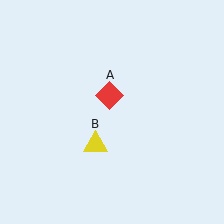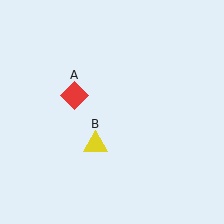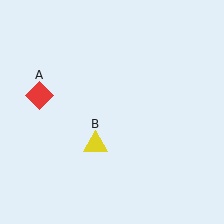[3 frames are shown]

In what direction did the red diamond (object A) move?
The red diamond (object A) moved left.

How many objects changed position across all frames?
1 object changed position: red diamond (object A).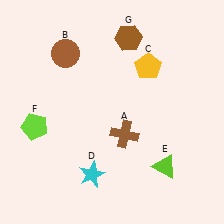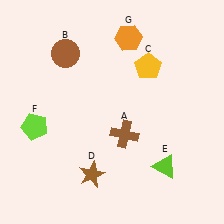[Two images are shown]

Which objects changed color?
D changed from cyan to brown. G changed from brown to orange.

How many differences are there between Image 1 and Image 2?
There are 2 differences between the two images.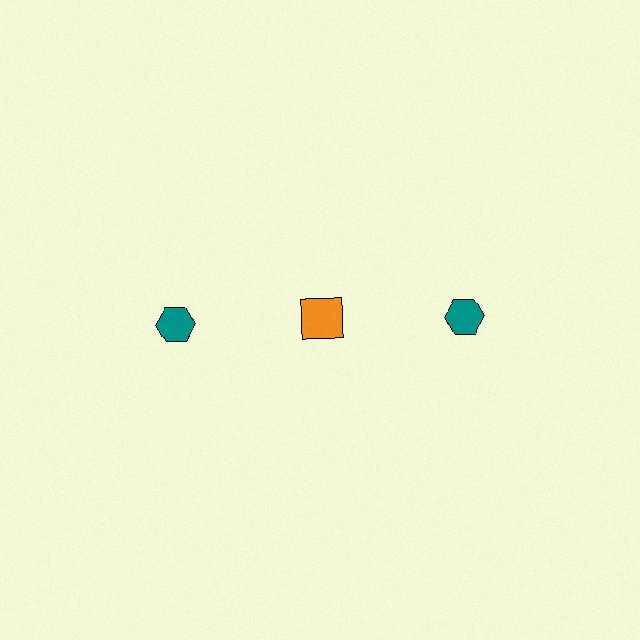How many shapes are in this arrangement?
There are 3 shapes arranged in a grid pattern.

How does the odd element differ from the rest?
It differs in both color (orange instead of teal) and shape (square instead of hexagon).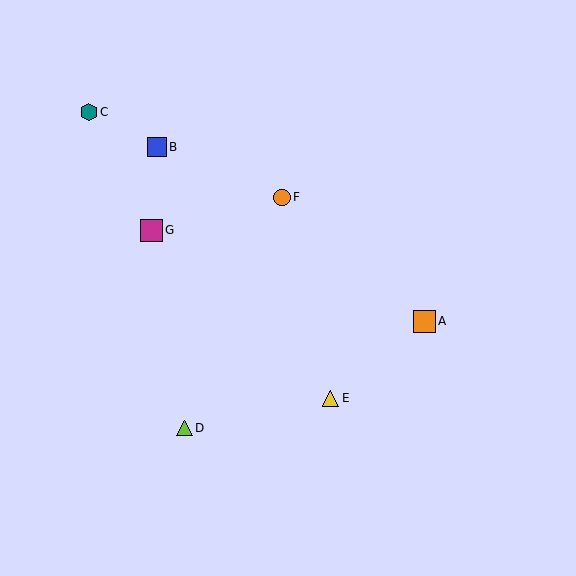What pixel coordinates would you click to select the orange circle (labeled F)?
Click at (282, 197) to select the orange circle F.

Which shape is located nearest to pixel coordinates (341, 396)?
The yellow triangle (labeled E) at (331, 398) is nearest to that location.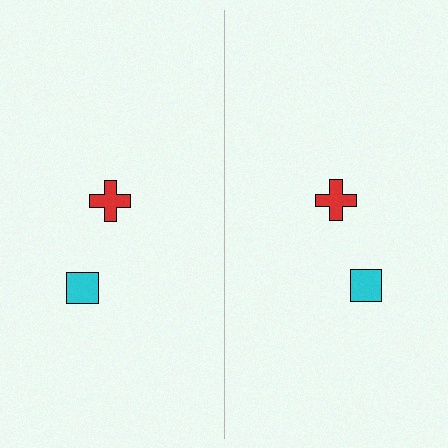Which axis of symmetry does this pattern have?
The pattern has a vertical axis of symmetry running through the center of the image.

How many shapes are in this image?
There are 4 shapes in this image.